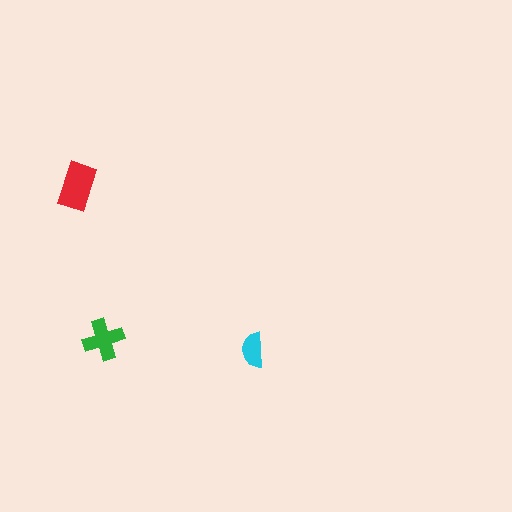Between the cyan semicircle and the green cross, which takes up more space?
The green cross.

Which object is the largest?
The red rectangle.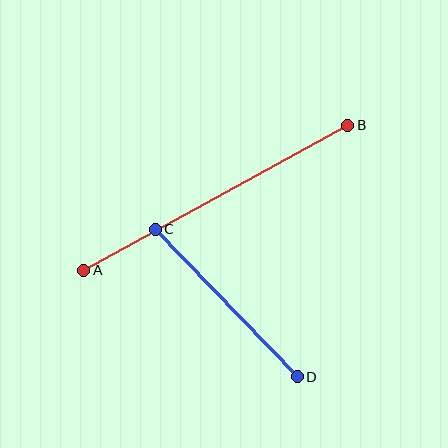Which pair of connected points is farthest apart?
Points A and B are farthest apart.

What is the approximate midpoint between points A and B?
The midpoint is at approximately (216, 198) pixels.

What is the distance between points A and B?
The distance is approximately 301 pixels.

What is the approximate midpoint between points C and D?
The midpoint is at approximately (226, 303) pixels.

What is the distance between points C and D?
The distance is approximately 205 pixels.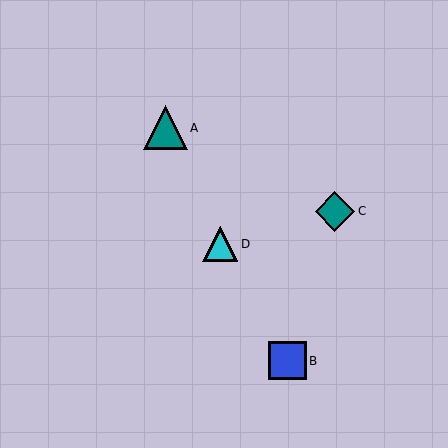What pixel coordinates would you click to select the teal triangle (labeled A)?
Click at (165, 128) to select the teal triangle A.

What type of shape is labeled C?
Shape C is a teal diamond.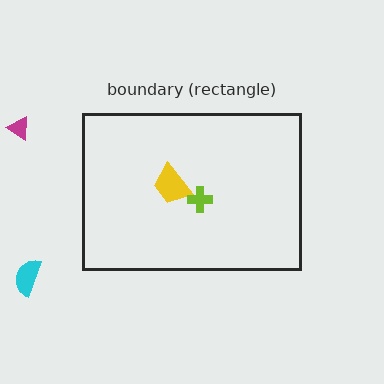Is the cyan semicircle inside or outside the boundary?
Outside.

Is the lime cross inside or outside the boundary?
Inside.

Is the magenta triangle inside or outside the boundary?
Outside.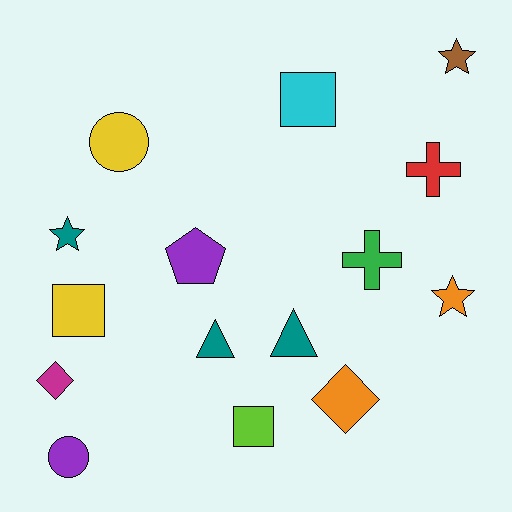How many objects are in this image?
There are 15 objects.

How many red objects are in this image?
There is 1 red object.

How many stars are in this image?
There are 3 stars.